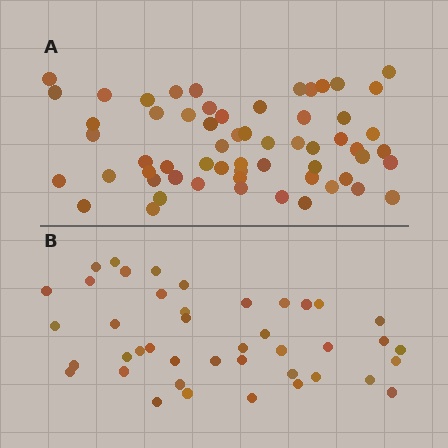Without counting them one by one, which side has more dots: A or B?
Region A (the top region) has more dots.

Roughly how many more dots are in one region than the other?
Region A has approximately 20 more dots than region B.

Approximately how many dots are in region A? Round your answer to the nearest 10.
About 60 dots.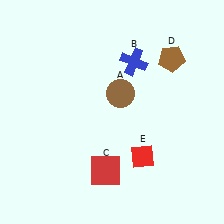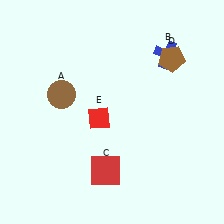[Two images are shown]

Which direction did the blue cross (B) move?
The blue cross (B) moved right.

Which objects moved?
The objects that moved are: the brown circle (A), the blue cross (B), the red diamond (E).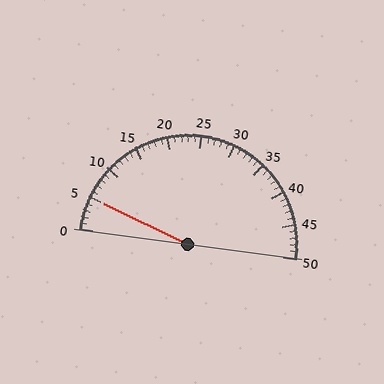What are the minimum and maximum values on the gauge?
The gauge ranges from 0 to 50.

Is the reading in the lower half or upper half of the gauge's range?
The reading is in the lower half of the range (0 to 50).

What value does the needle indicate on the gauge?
The needle indicates approximately 5.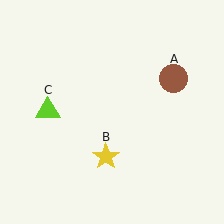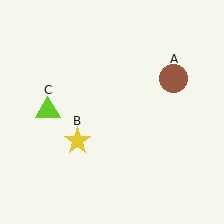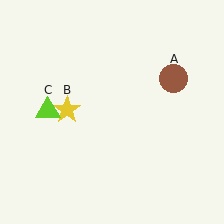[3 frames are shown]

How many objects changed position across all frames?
1 object changed position: yellow star (object B).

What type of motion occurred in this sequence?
The yellow star (object B) rotated clockwise around the center of the scene.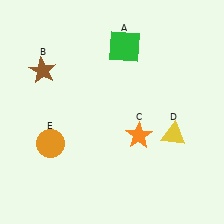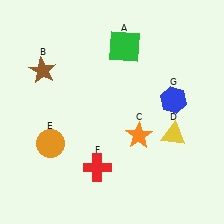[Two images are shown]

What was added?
A red cross (F), a blue hexagon (G) were added in Image 2.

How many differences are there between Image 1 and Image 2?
There are 2 differences between the two images.